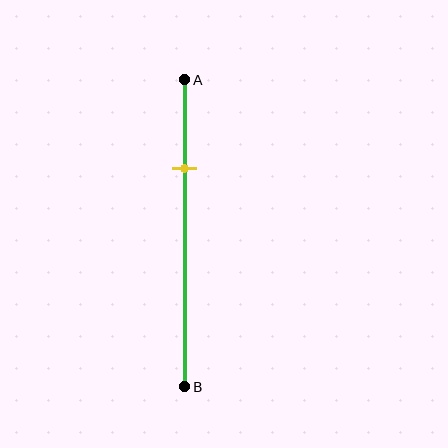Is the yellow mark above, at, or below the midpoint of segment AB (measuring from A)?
The yellow mark is above the midpoint of segment AB.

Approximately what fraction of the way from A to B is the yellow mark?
The yellow mark is approximately 30% of the way from A to B.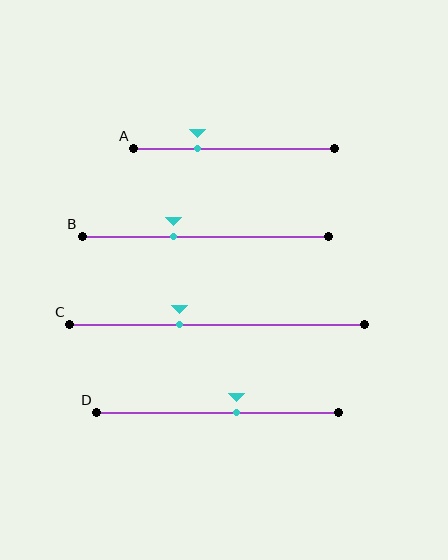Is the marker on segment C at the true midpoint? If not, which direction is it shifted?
No, the marker on segment C is shifted to the left by about 13% of the segment length.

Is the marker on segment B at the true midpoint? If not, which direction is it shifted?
No, the marker on segment B is shifted to the left by about 13% of the segment length.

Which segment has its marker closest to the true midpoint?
Segment D has its marker closest to the true midpoint.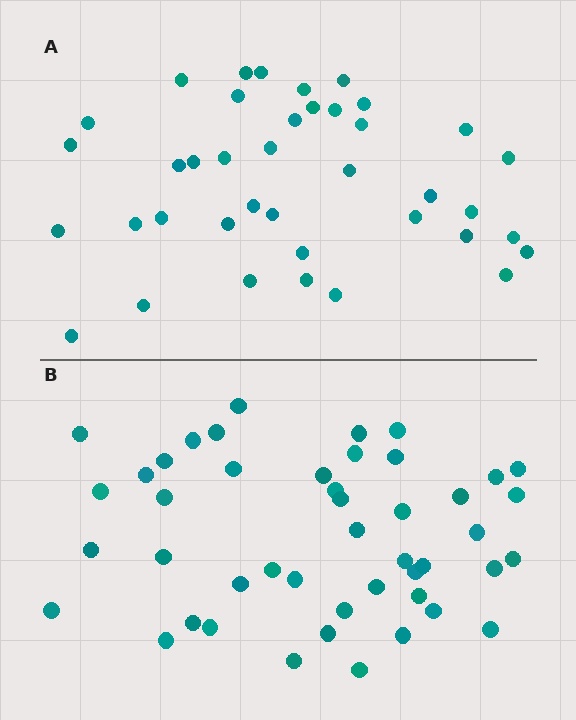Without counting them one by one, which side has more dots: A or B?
Region B (the bottom region) has more dots.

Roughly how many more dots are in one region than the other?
Region B has roughly 8 or so more dots than region A.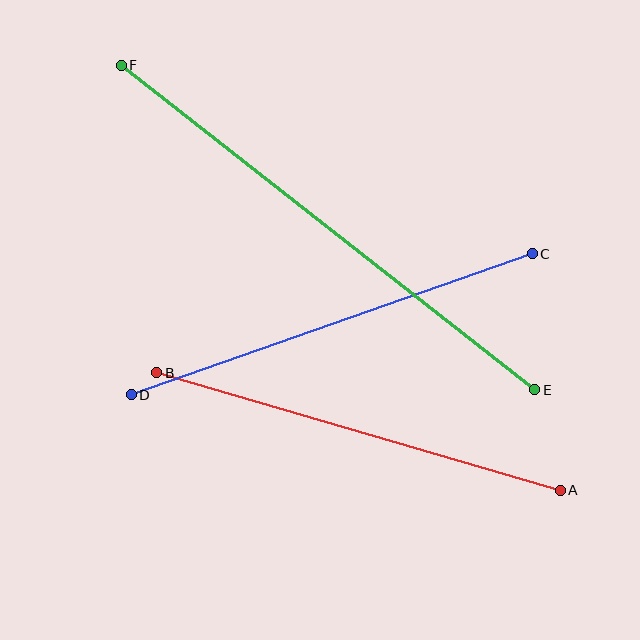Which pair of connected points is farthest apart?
Points E and F are farthest apart.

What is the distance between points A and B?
The distance is approximately 420 pixels.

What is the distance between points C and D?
The distance is approximately 425 pixels.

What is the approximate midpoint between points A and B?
The midpoint is at approximately (359, 432) pixels.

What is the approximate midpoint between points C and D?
The midpoint is at approximately (332, 324) pixels.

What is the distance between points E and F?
The distance is approximately 526 pixels.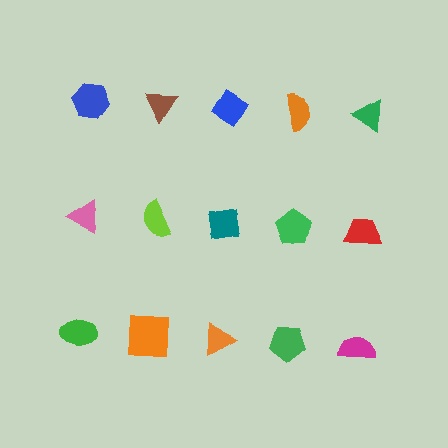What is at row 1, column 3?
A blue diamond.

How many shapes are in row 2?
5 shapes.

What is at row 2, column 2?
A lime semicircle.